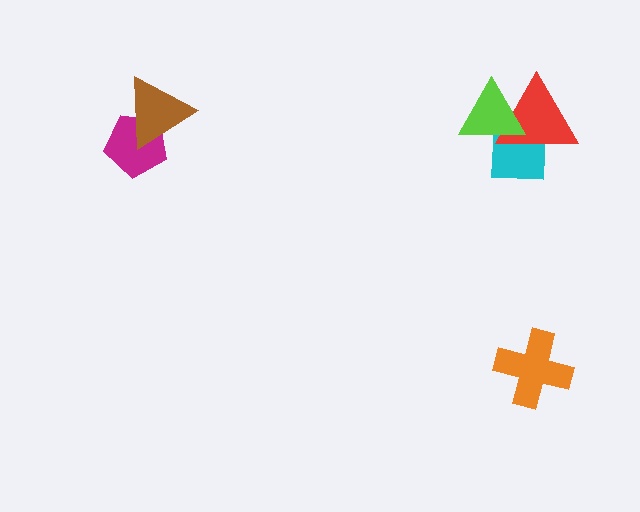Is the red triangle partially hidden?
Yes, it is partially covered by another shape.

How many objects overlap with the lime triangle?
2 objects overlap with the lime triangle.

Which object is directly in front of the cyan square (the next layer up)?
The red triangle is directly in front of the cyan square.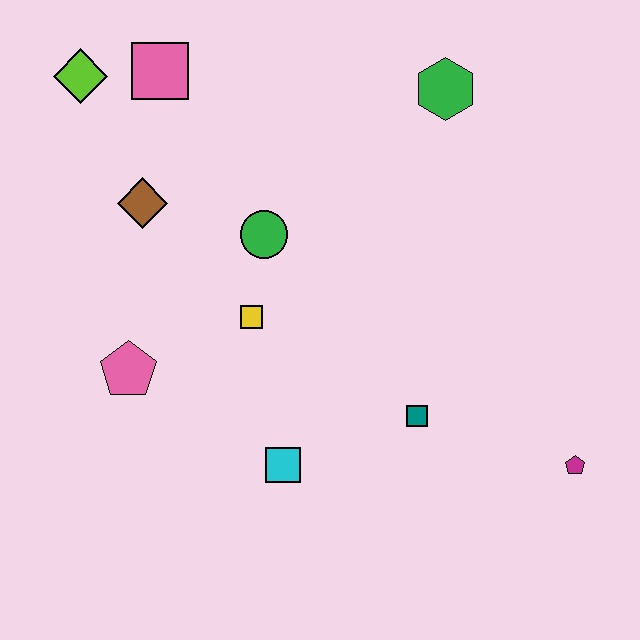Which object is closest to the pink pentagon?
The yellow square is closest to the pink pentagon.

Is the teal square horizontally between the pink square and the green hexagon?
Yes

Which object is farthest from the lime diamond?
The magenta pentagon is farthest from the lime diamond.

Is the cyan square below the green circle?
Yes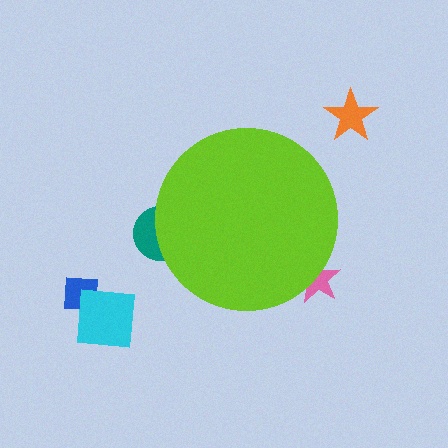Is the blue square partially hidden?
No, the blue square is fully visible.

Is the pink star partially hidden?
Yes, the pink star is partially hidden behind the lime circle.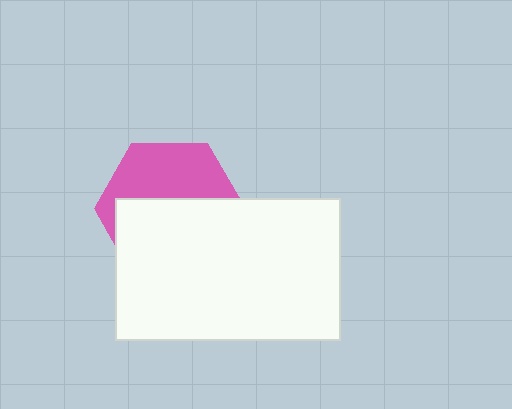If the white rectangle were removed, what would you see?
You would see the complete pink hexagon.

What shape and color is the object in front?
The object in front is a white rectangle.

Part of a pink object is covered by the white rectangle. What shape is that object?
It is a hexagon.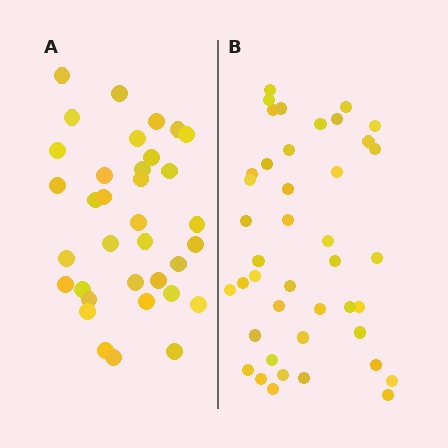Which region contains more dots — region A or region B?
Region B (the right region) has more dots.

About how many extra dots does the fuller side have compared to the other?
Region B has roughly 8 or so more dots than region A.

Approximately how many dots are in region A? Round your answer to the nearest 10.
About 40 dots. (The exact count is 35, which rounds to 40.)